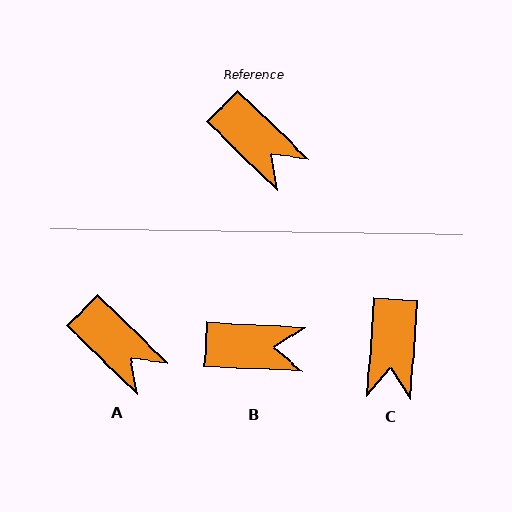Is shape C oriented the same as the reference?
No, it is off by about 50 degrees.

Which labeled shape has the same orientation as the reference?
A.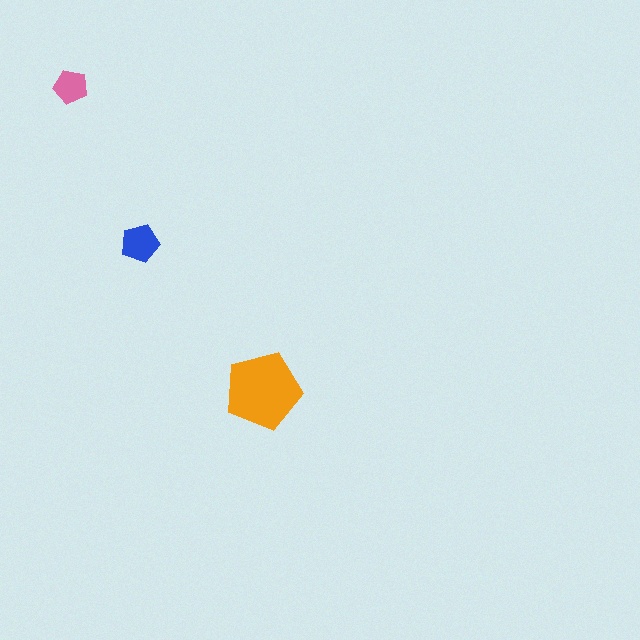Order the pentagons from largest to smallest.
the orange one, the blue one, the pink one.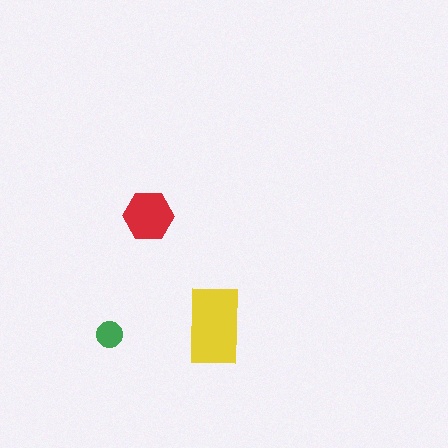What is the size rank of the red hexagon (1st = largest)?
2nd.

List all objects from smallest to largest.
The green circle, the red hexagon, the yellow rectangle.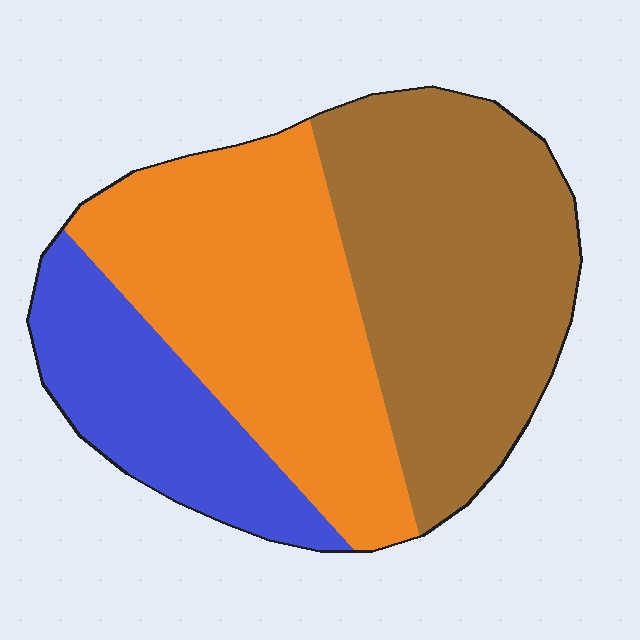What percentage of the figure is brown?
Brown covers roughly 40% of the figure.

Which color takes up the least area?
Blue, at roughly 20%.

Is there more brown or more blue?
Brown.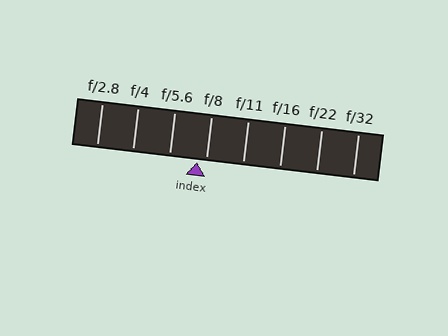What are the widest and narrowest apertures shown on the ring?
The widest aperture shown is f/2.8 and the narrowest is f/32.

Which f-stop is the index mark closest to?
The index mark is closest to f/8.